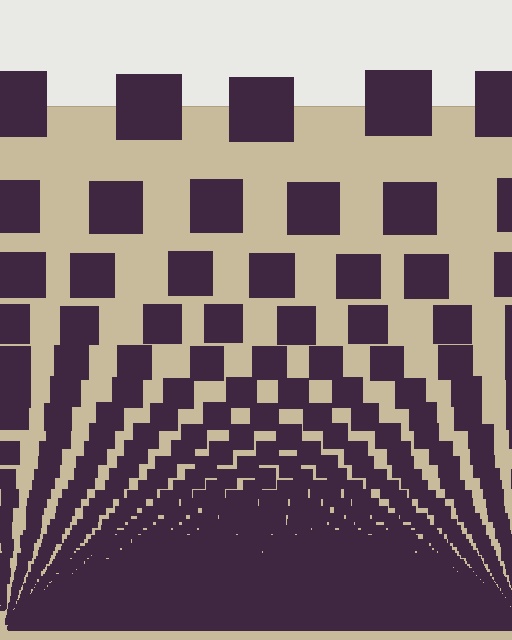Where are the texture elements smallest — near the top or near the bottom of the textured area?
Near the bottom.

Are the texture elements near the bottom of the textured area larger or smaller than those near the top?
Smaller. The gradient is inverted — elements near the bottom are smaller and denser.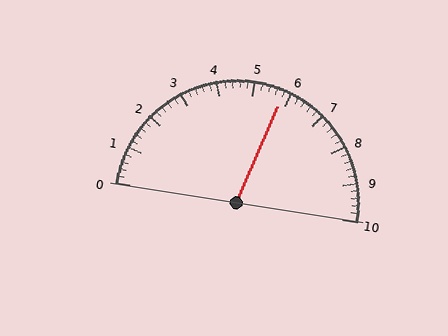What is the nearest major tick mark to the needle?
The nearest major tick mark is 6.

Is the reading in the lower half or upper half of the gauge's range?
The reading is in the upper half of the range (0 to 10).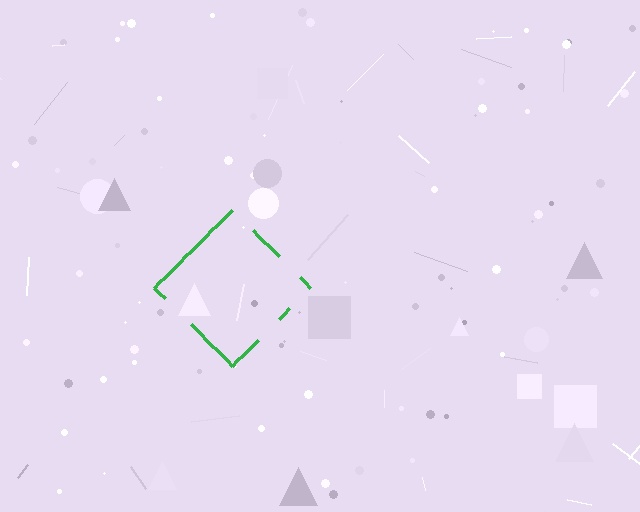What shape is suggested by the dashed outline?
The dashed outline suggests a diamond.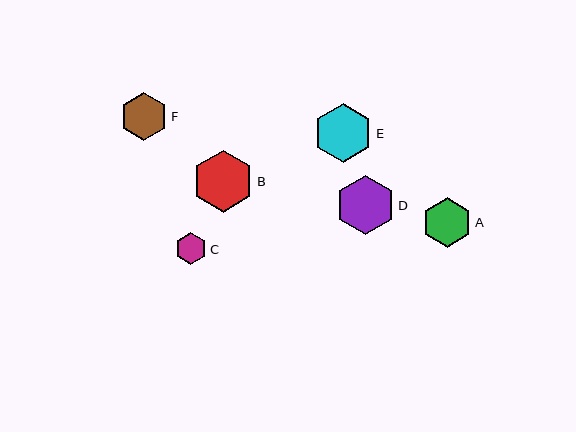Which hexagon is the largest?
Hexagon B is the largest with a size of approximately 62 pixels.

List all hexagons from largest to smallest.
From largest to smallest: B, D, E, A, F, C.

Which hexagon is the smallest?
Hexagon C is the smallest with a size of approximately 32 pixels.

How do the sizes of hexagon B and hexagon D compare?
Hexagon B and hexagon D are approximately the same size.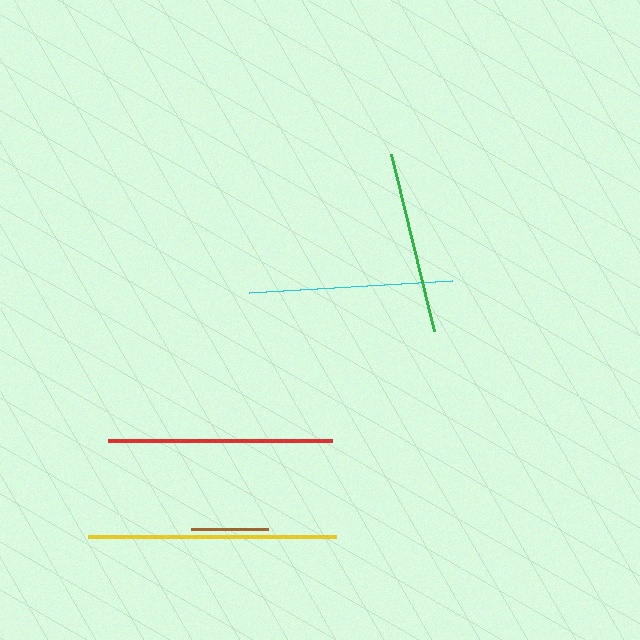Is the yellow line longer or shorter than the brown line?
The yellow line is longer than the brown line.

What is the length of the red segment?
The red segment is approximately 224 pixels long.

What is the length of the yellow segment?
The yellow segment is approximately 248 pixels long.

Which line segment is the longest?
The yellow line is the longest at approximately 248 pixels.